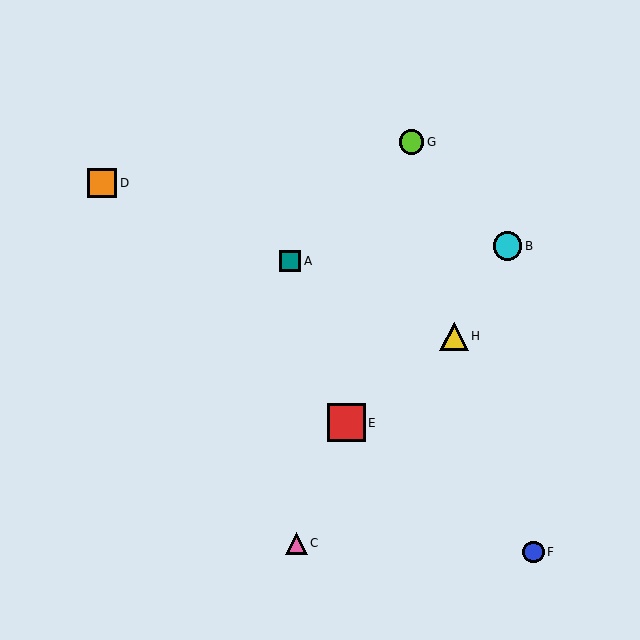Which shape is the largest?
The red square (labeled E) is the largest.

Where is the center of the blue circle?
The center of the blue circle is at (533, 552).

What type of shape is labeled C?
Shape C is a pink triangle.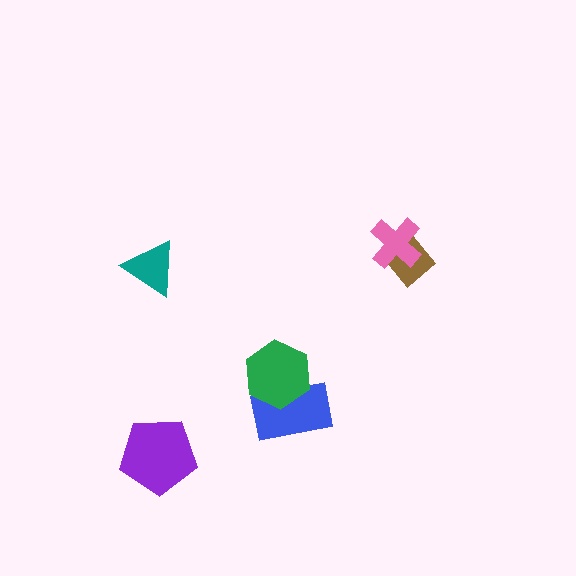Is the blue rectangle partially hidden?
Yes, it is partially covered by another shape.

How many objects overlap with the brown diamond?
1 object overlaps with the brown diamond.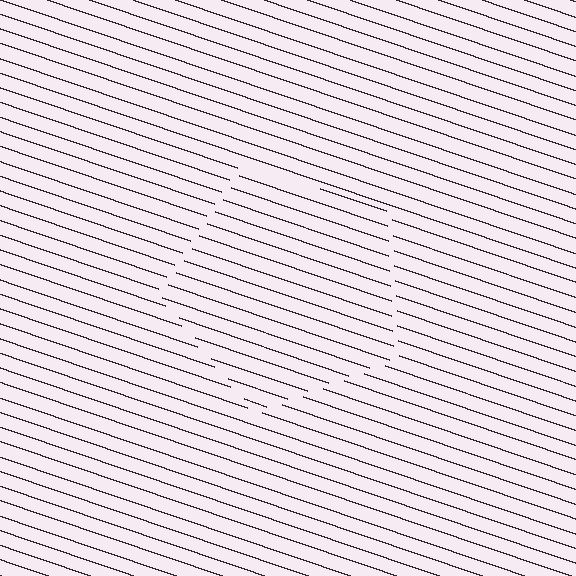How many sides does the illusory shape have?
5 sides — the line-ends trace a pentagon.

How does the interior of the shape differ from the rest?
The interior of the shape contains the same grating, shifted by half a period — the contour is defined by the phase discontinuity where line-ends from the inner and outer gratings abut.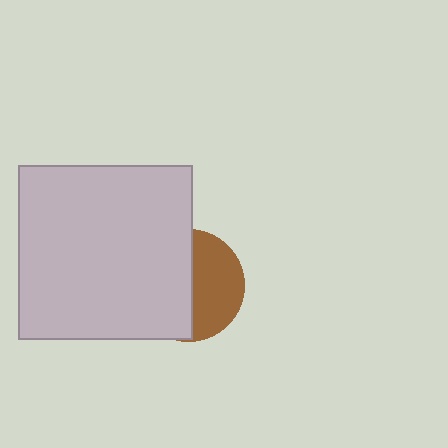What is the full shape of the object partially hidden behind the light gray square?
The partially hidden object is a brown circle.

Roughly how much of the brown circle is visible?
A small part of it is visible (roughly 45%).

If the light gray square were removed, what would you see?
You would see the complete brown circle.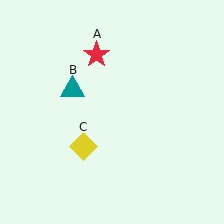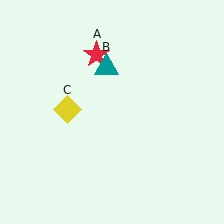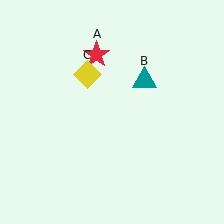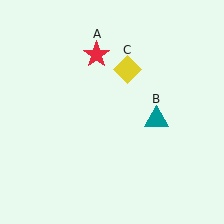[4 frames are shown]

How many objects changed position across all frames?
2 objects changed position: teal triangle (object B), yellow diamond (object C).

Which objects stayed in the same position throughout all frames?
Red star (object A) remained stationary.